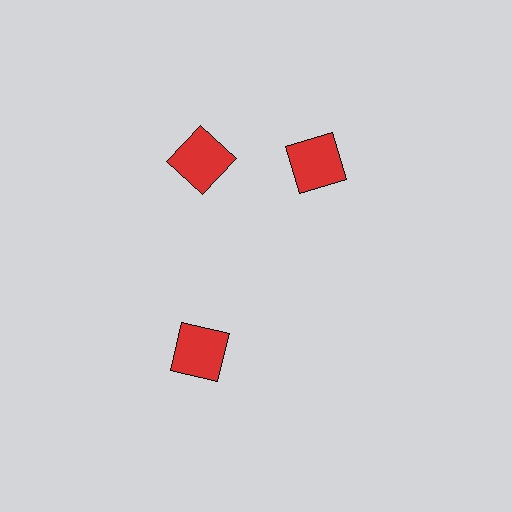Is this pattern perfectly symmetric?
No. The 3 red squares are arranged in a ring, but one element near the 3 o'clock position is rotated out of alignment along the ring, breaking the 3-fold rotational symmetry.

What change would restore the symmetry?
The symmetry would be restored by rotating it back into even spacing with its neighbors so that all 3 squares sit at equal angles and equal distance from the center.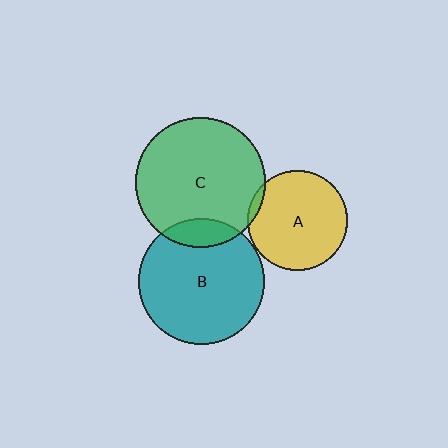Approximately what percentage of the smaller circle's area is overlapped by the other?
Approximately 5%.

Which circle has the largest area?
Circle C (green).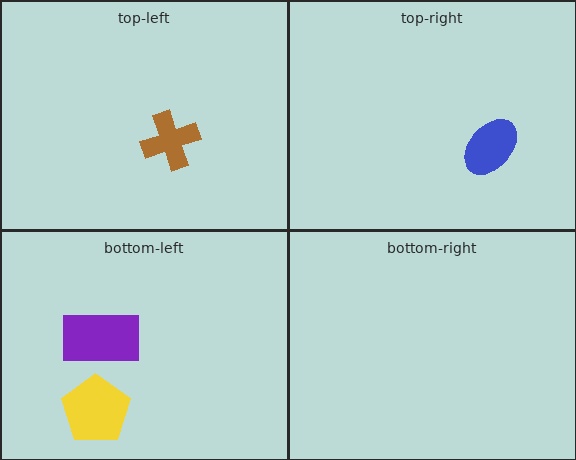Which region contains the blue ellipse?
The top-right region.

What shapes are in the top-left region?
The brown cross.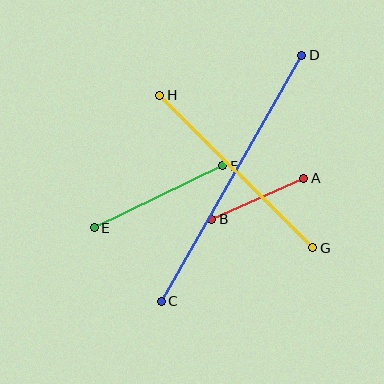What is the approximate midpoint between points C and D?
The midpoint is at approximately (231, 178) pixels.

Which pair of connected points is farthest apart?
Points C and D are farthest apart.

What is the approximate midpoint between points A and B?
The midpoint is at approximately (258, 199) pixels.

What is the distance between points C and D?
The distance is approximately 283 pixels.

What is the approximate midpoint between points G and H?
The midpoint is at approximately (236, 171) pixels.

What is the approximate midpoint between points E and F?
The midpoint is at approximately (159, 197) pixels.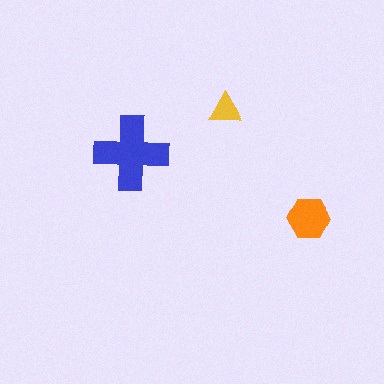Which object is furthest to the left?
The blue cross is leftmost.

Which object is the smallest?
The yellow triangle.